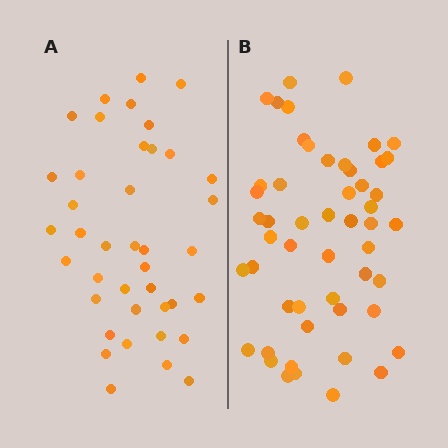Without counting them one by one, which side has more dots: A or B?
Region B (the right region) has more dots.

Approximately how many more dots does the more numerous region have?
Region B has roughly 12 or so more dots than region A.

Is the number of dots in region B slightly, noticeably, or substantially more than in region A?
Region B has noticeably more, but not dramatically so. The ratio is roughly 1.3 to 1.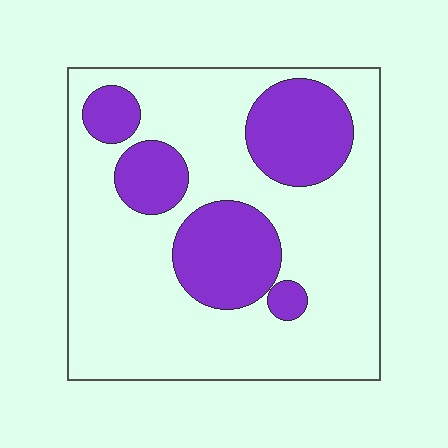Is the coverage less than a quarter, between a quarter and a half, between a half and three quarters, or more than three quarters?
Between a quarter and a half.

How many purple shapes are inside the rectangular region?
5.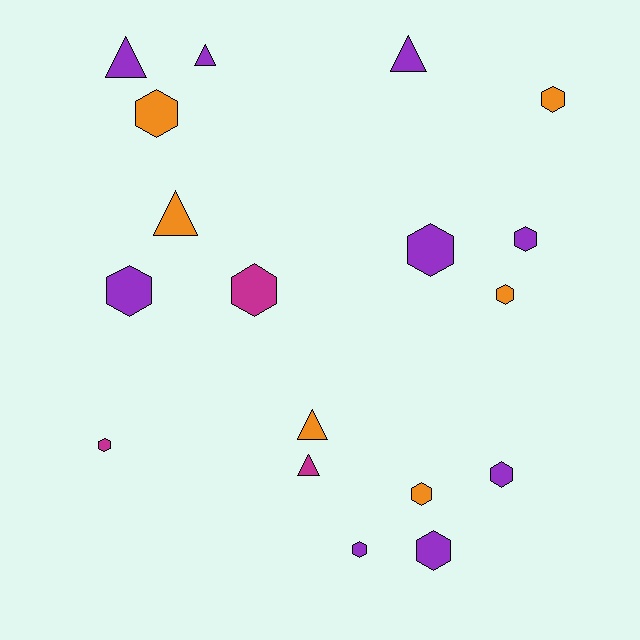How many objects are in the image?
There are 18 objects.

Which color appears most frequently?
Purple, with 9 objects.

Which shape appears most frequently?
Hexagon, with 12 objects.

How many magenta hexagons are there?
There are 2 magenta hexagons.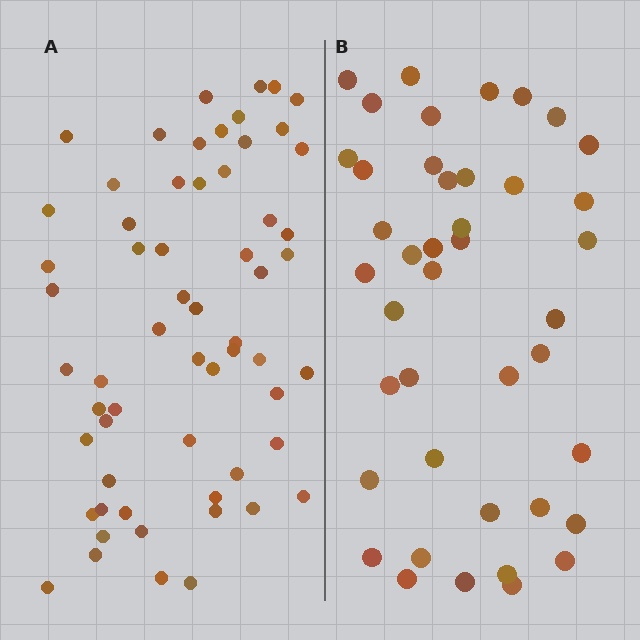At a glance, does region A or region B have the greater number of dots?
Region A (the left region) has more dots.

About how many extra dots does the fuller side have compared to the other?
Region A has approximately 20 more dots than region B.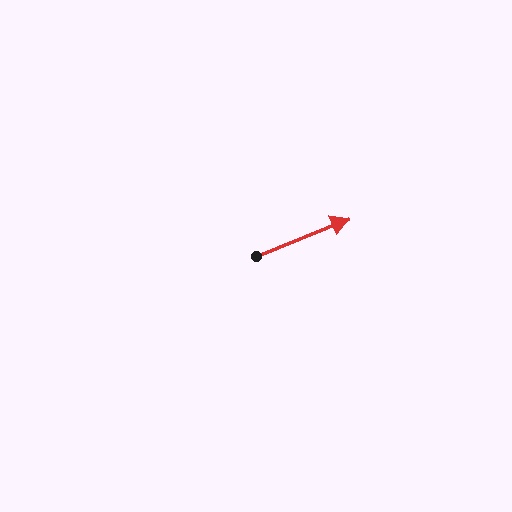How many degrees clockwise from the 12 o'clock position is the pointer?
Approximately 68 degrees.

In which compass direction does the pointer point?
East.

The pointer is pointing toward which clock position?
Roughly 2 o'clock.